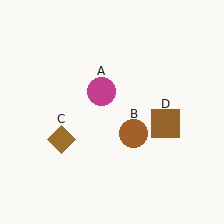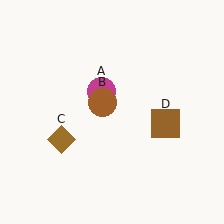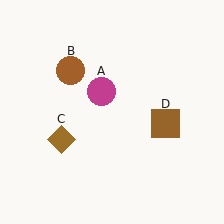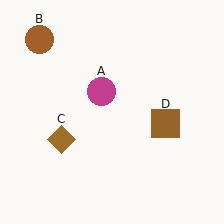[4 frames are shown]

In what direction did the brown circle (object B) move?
The brown circle (object B) moved up and to the left.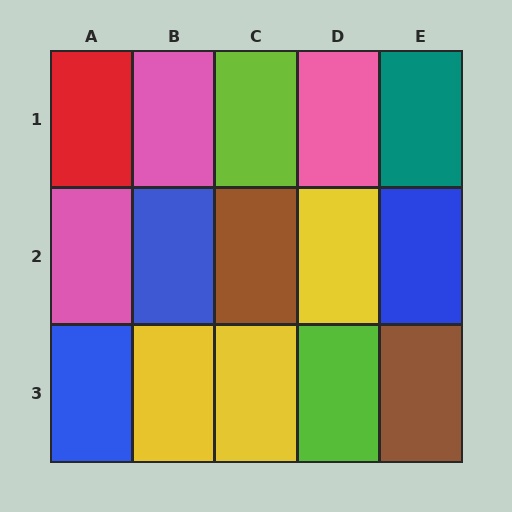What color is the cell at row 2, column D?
Yellow.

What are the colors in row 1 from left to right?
Red, pink, lime, pink, teal.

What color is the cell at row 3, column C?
Yellow.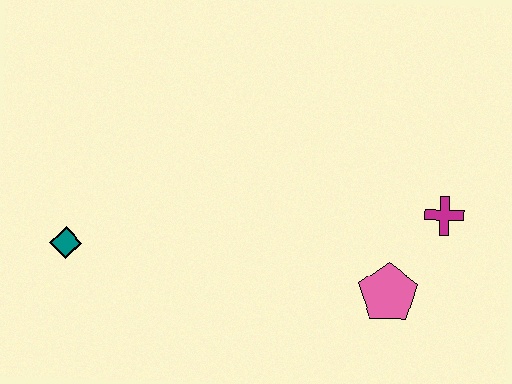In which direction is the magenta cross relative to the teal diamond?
The magenta cross is to the right of the teal diamond.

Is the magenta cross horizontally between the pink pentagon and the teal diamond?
No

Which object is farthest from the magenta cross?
The teal diamond is farthest from the magenta cross.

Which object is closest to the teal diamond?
The pink pentagon is closest to the teal diamond.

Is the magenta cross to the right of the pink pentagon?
Yes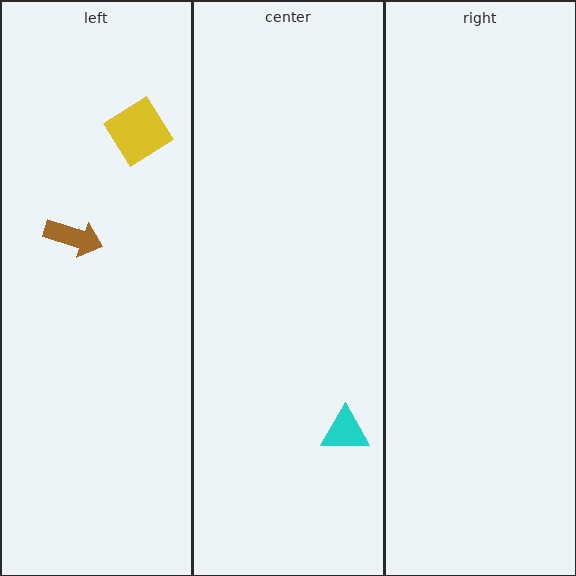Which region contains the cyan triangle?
The center region.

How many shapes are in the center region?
1.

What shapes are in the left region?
The brown arrow, the yellow diamond.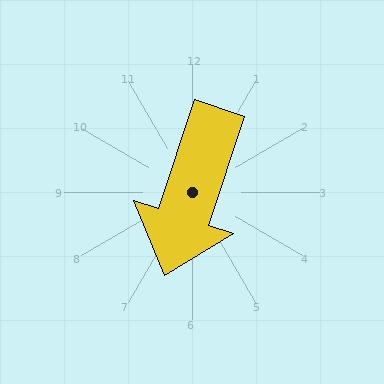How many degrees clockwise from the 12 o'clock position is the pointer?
Approximately 198 degrees.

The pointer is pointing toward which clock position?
Roughly 7 o'clock.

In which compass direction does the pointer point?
South.